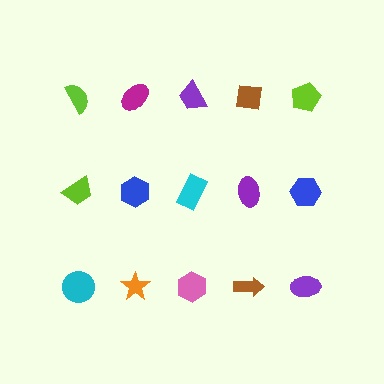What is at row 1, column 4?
A brown square.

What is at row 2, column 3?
A cyan rectangle.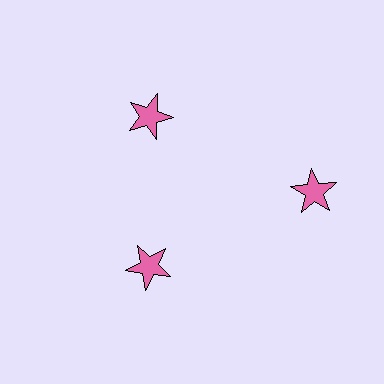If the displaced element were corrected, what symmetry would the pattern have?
It would have 3-fold rotational symmetry — the pattern would map onto itself every 120 degrees.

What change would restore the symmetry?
The symmetry would be restored by moving it inward, back onto the ring so that all 3 stars sit at equal angles and equal distance from the center.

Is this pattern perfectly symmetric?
No. The 3 pink stars are arranged in a ring, but one element near the 3 o'clock position is pushed outward from the center, breaking the 3-fold rotational symmetry.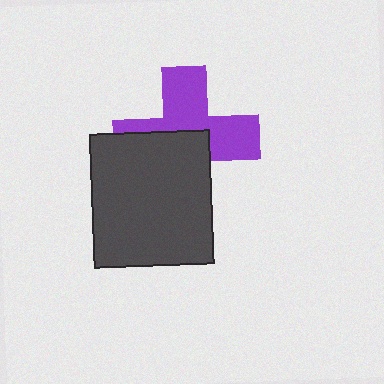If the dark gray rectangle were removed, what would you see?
You would see the complete purple cross.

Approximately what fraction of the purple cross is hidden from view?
Roughly 49% of the purple cross is hidden behind the dark gray rectangle.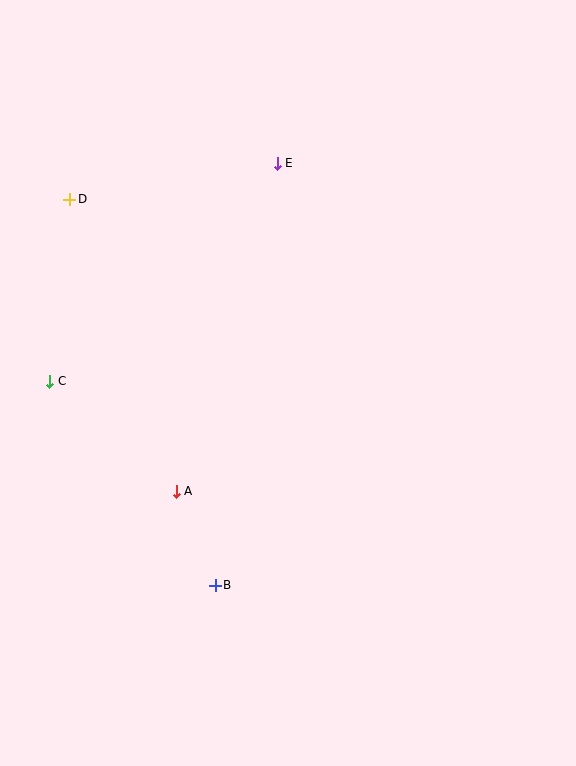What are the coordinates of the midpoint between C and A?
The midpoint between C and A is at (113, 436).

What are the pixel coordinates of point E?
Point E is at (277, 163).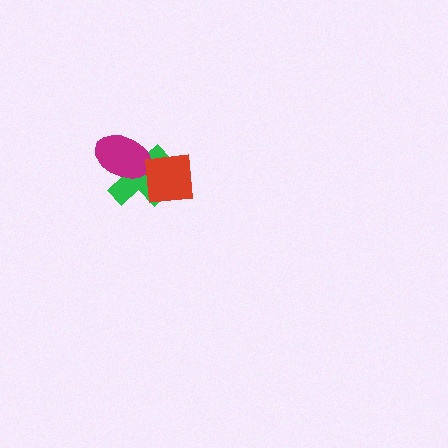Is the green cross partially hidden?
Yes, it is partially covered by another shape.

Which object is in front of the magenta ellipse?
The red square is in front of the magenta ellipse.